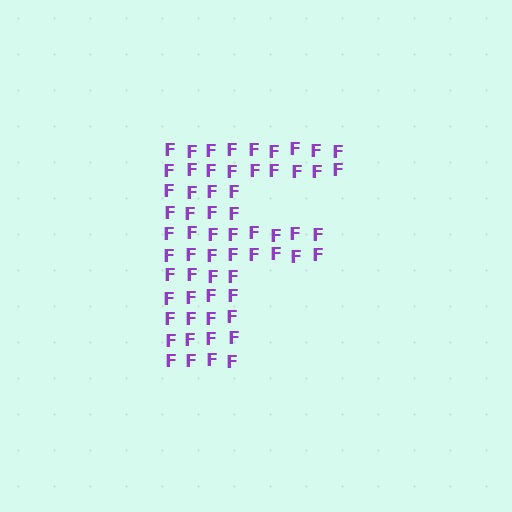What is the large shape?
The large shape is the letter F.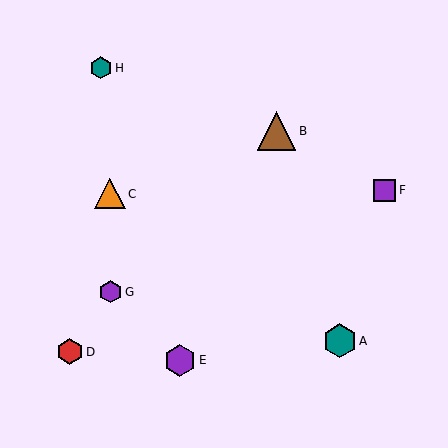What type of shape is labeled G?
Shape G is a purple hexagon.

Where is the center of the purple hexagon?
The center of the purple hexagon is at (110, 292).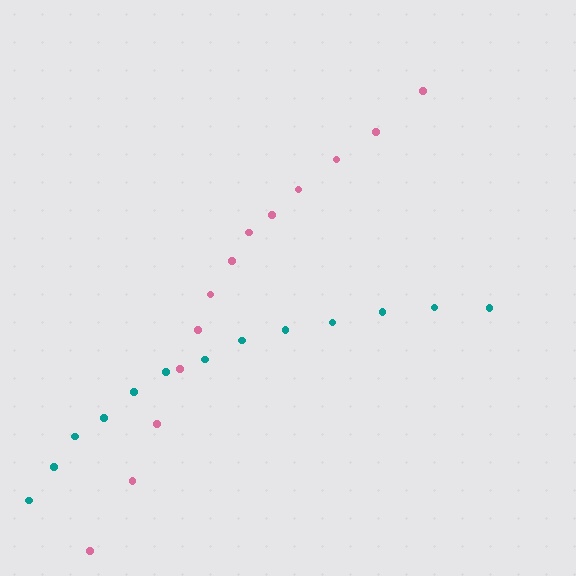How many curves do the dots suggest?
There are 2 distinct paths.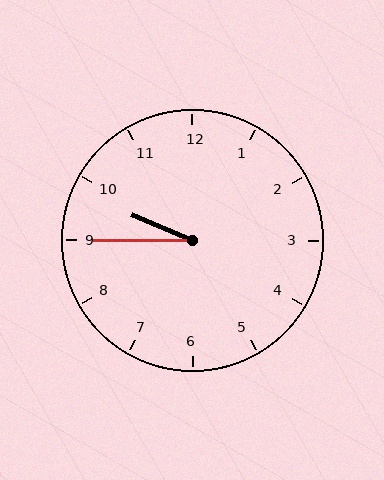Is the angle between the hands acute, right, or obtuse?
It is acute.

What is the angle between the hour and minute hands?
Approximately 22 degrees.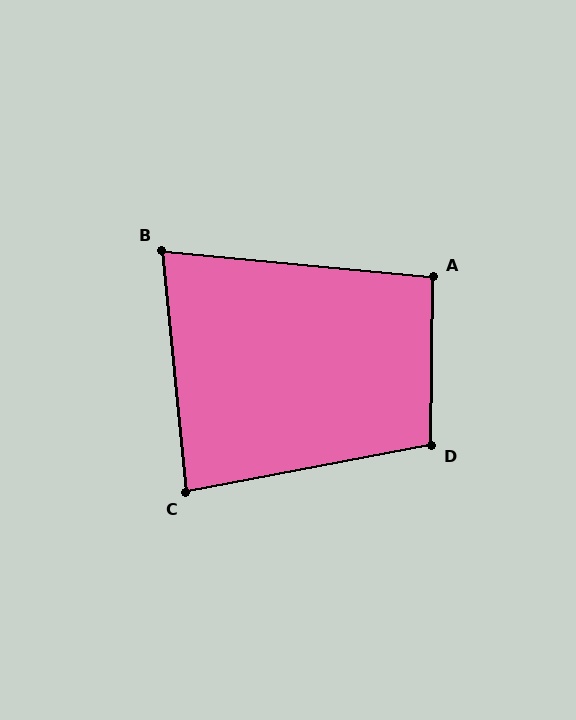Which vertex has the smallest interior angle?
B, at approximately 79 degrees.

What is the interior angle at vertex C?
Approximately 85 degrees (acute).